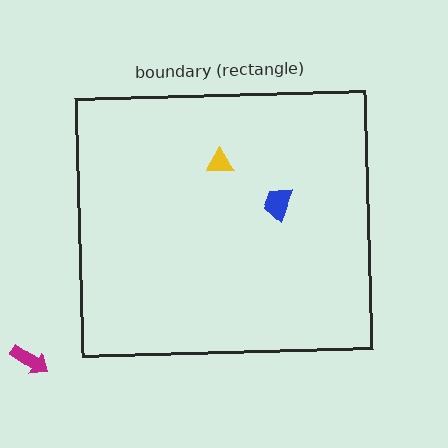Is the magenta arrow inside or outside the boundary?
Outside.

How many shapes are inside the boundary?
2 inside, 1 outside.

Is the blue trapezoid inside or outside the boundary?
Inside.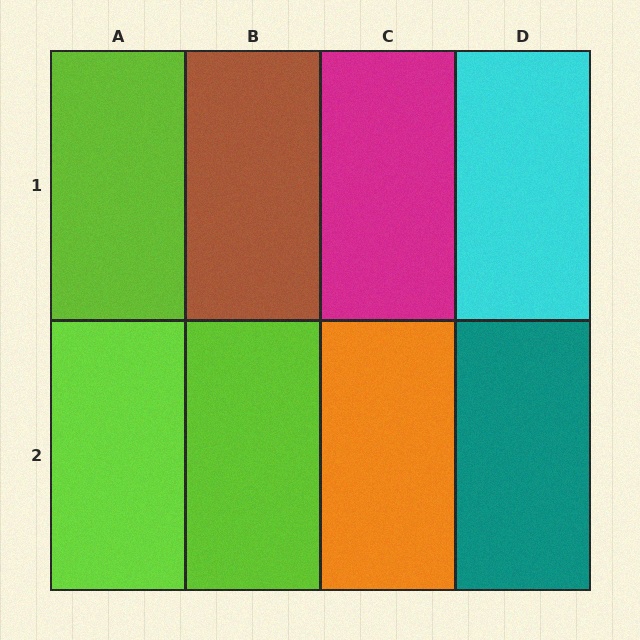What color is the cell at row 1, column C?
Magenta.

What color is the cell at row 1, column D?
Cyan.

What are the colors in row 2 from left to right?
Lime, lime, orange, teal.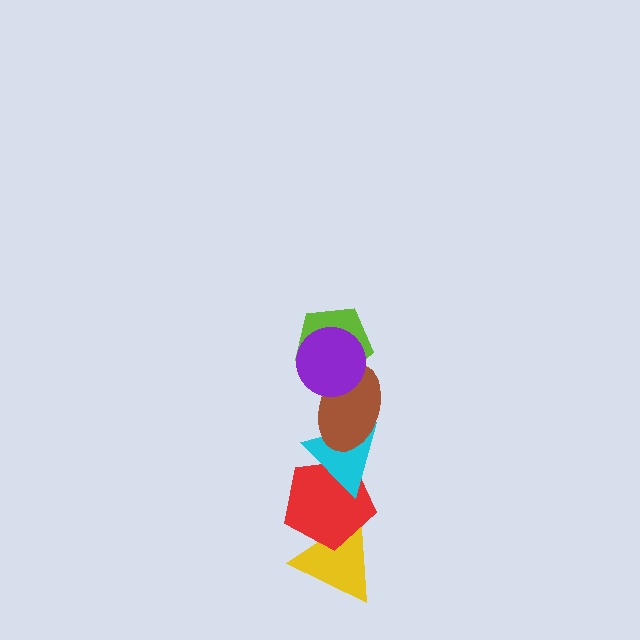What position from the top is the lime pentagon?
The lime pentagon is 2nd from the top.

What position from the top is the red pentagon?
The red pentagon is 5th from the top.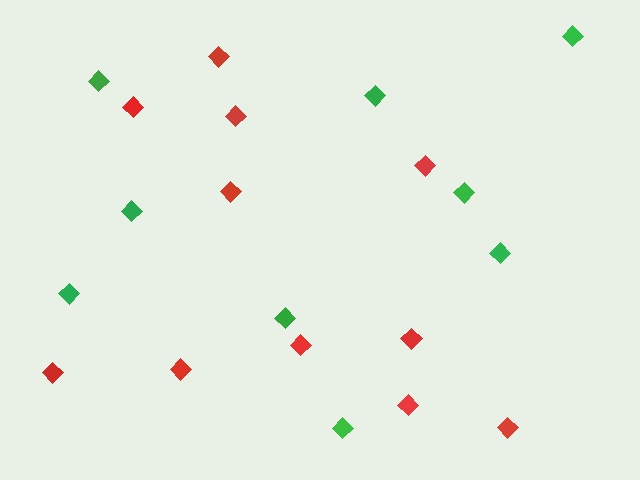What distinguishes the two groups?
There are 2 groups: one group of green diamonds (9) and one group of red diamonds (11).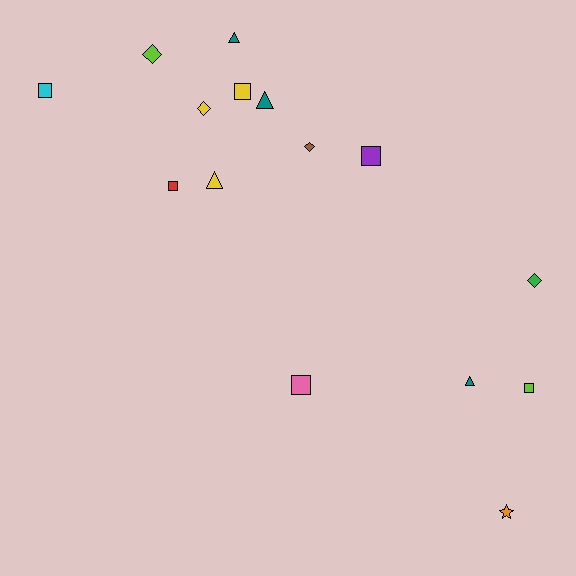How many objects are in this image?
There are 15 objects.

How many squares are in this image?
There are 6 squares.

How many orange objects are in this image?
There is 1 orange object.